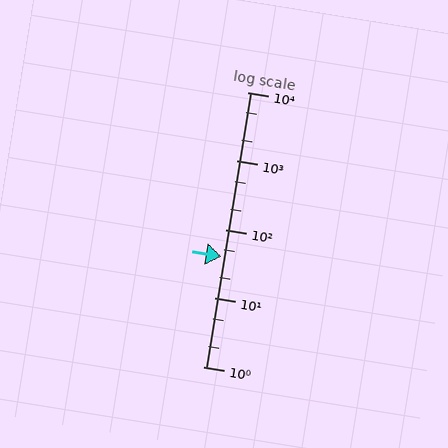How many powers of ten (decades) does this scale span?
The scale spans 4 decades, from 1 to 10000.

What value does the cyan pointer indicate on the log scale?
The pointer indicates approximately 40.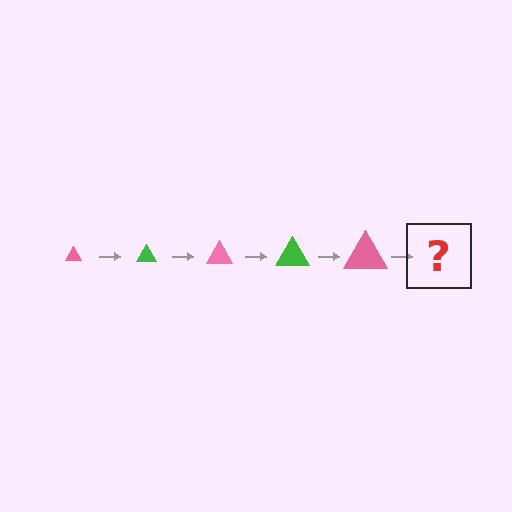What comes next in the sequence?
The next element should be a green triangle, larger than the previous one.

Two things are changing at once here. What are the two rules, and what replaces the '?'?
The two rules are that the triangle grows larger each step and the color cycles through pink and green. The '?' should be a green triangle, larger than the previous one.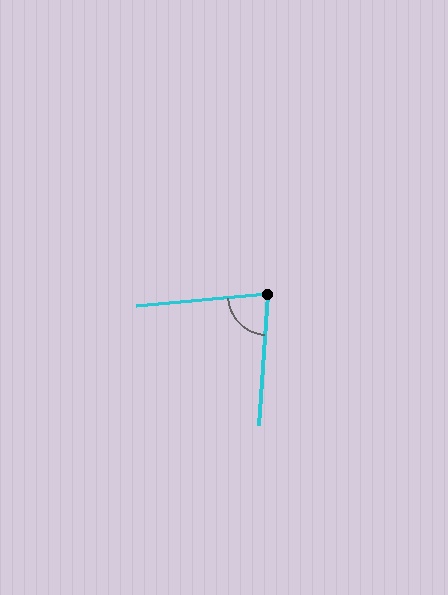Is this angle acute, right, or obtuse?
It is acute.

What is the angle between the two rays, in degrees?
Approximately 81 degrees.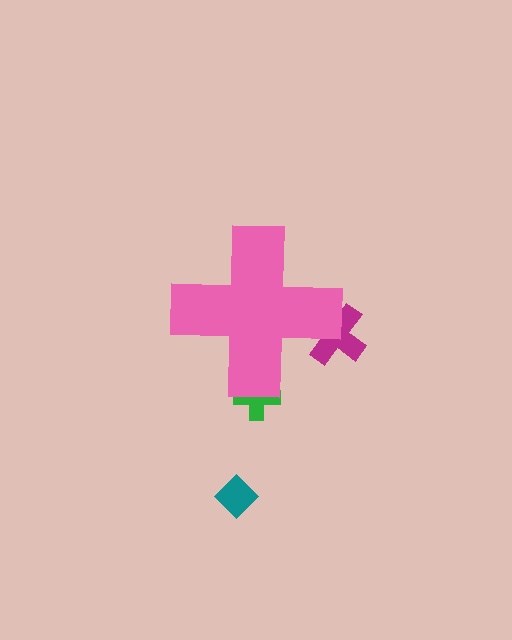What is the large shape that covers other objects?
A pink cross.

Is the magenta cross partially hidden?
Yes, the magenta cross is partially hidden behind the pink cross.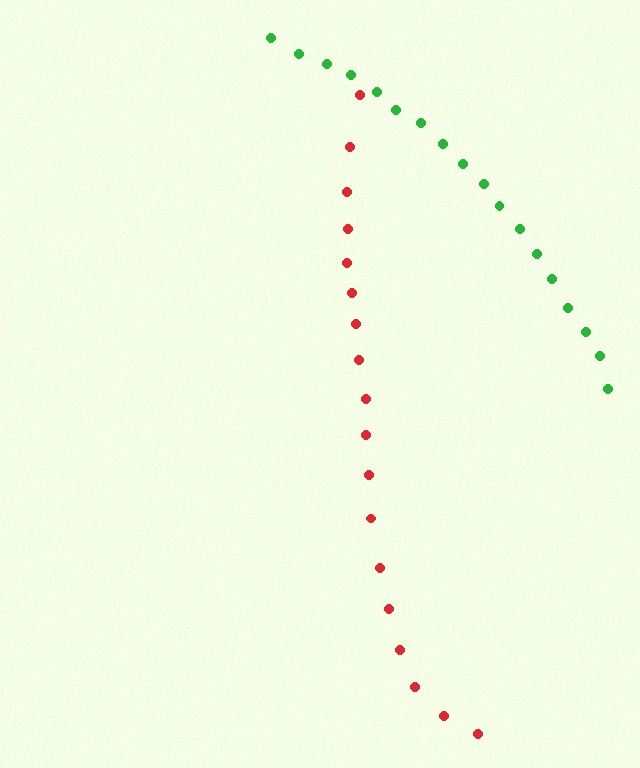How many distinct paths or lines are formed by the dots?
There are 2 distinct paths.